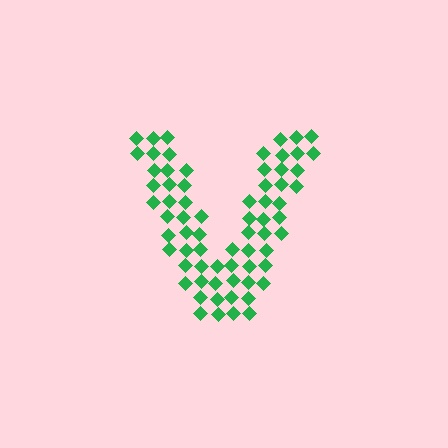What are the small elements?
The small elements are diamonds.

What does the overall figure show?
The overall figure shows the letter V.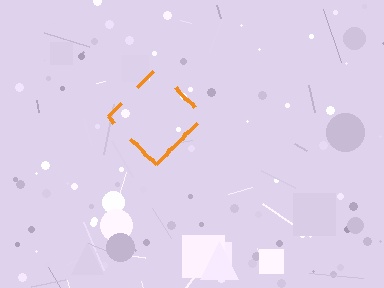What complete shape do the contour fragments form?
The contour fragments form a diamond.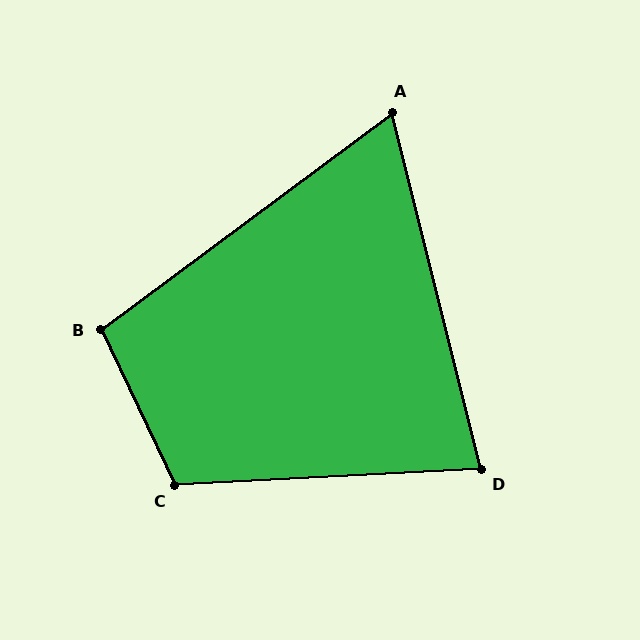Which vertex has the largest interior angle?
C, at approximately 113 degrees.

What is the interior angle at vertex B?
Approximately 101 degrees (obtuse).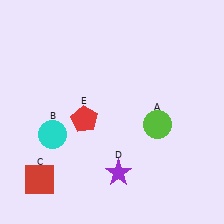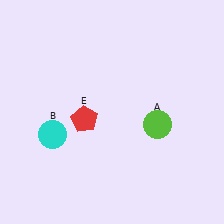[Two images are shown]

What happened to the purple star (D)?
The purple star (D) was removed in Image 2. It was in the bottom-right area of Image 1.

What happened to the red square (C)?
The red square (C) was removed in Image 2. It was in the bottom-left area of Image 1.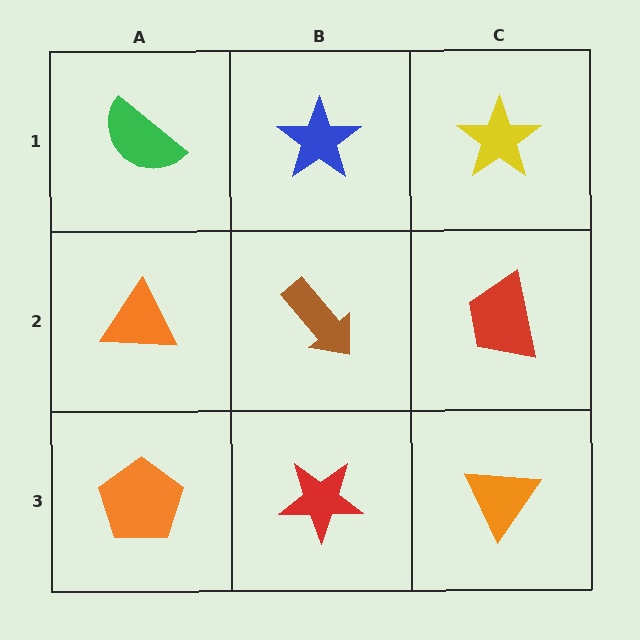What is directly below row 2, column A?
An orange pentagon.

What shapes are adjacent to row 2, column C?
A yellow star (row 1, column C), an orange triangle (row 3, column C), a brown arrow (row 2, column B).